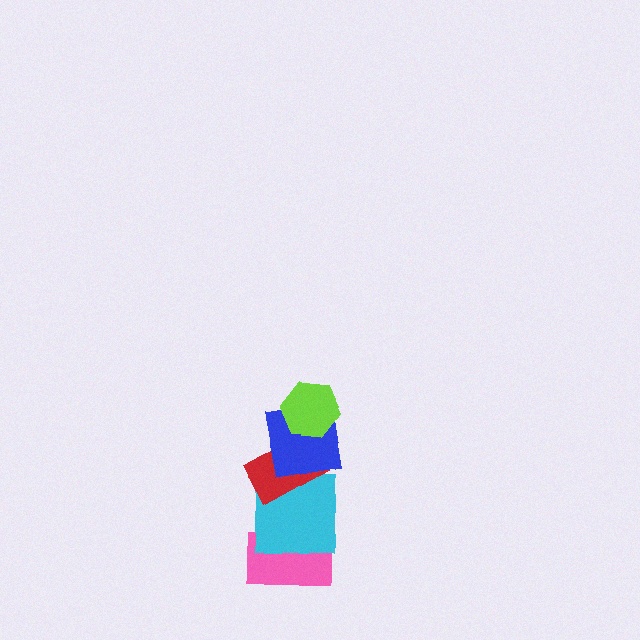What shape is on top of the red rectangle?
The blue square is on top of the red rectangle.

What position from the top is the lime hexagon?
The lime hexagon is 1st from the top.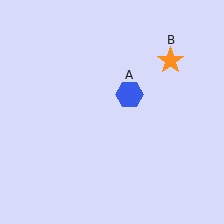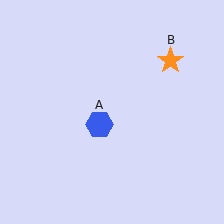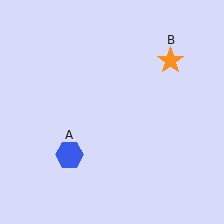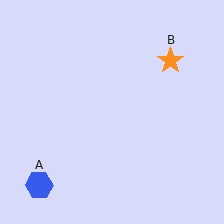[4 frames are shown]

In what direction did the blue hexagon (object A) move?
The blue hexagon (object A) moved down and to the left.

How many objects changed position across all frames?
1 object changed position: blue hexagon (object A).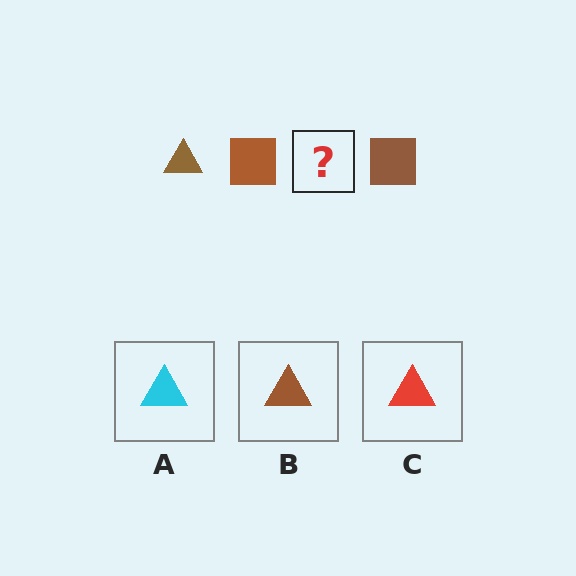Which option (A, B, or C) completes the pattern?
B.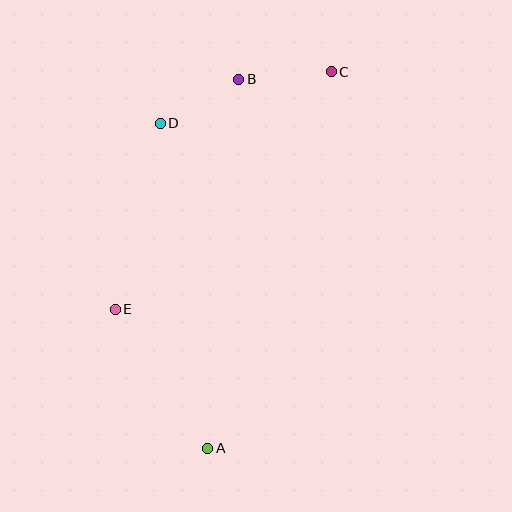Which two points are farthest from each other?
Points A and C are farthest from each other.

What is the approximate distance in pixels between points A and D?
The distance between A and D is approximately 328 pixels.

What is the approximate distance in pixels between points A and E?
The distance between A and E is approximately 167 pixels.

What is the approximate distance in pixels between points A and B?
The distance between A and B is approximately 370 pixels.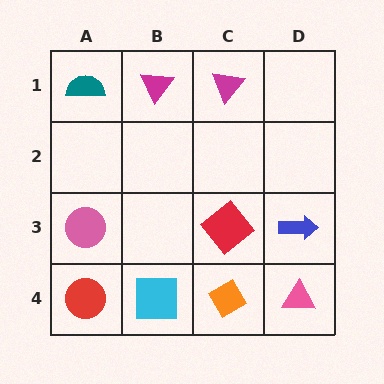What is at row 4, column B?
A cyan square.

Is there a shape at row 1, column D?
No, that cell is empty.